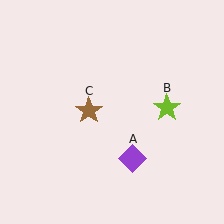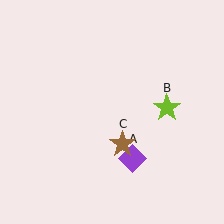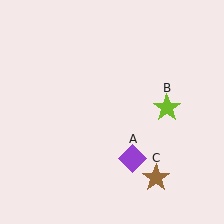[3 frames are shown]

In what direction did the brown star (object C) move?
The brown star (object C) moved down and to the right.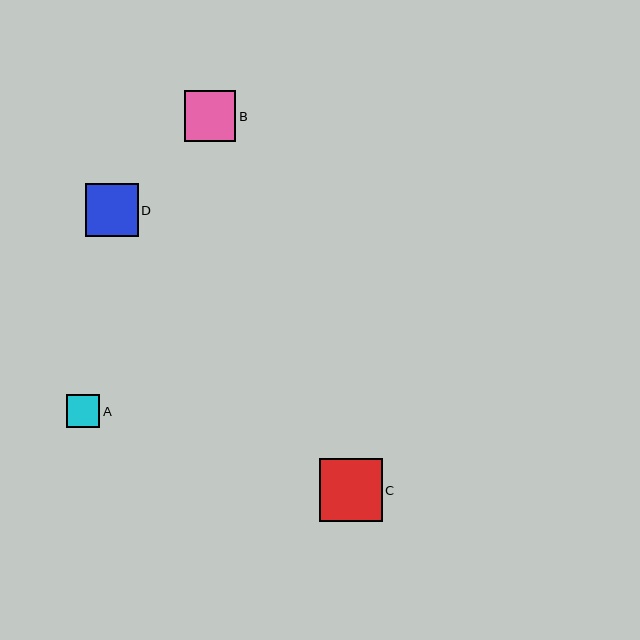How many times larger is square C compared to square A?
Square C is approximately 1.9 times the size of square A.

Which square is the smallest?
Square A is the smallest with a size of approximately 33 pixels.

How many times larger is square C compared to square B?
Square C is approximately 1.2 times the size of square B.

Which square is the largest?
Square C is the largest with a size of approximately 62 pixels.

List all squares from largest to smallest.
From largest to smallest: C, D, B, A.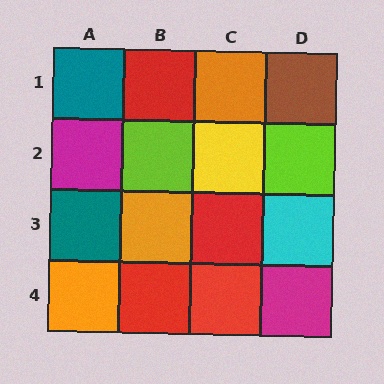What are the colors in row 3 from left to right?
Teal, orange, red, cyan.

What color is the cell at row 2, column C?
Yellow.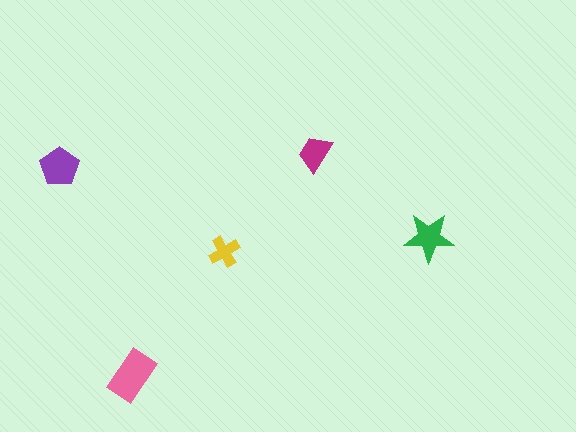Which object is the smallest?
The yellow cross.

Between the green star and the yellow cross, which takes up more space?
The green star.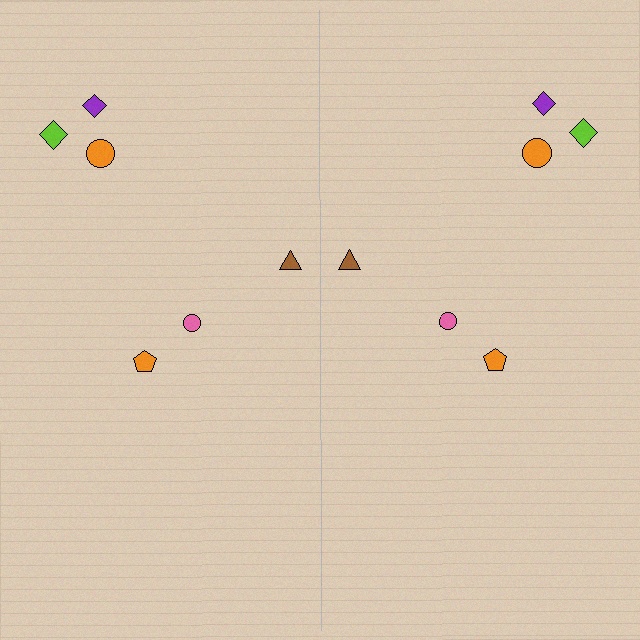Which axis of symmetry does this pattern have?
The pattern has a vertical axis of symmetry running through the center of the image.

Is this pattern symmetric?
Yes, this pattern has bilateral (reflection) symmetry.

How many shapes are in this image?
There are 12 shapes in this image.